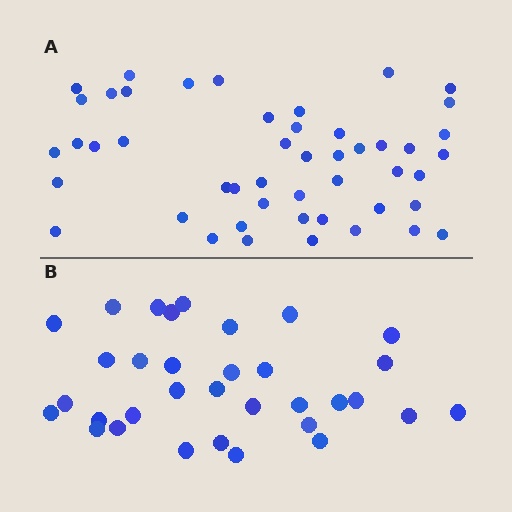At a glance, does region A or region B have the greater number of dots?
Region A (the top region) has more dots.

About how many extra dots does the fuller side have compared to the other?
Region A has approximately 15 more dots than region B.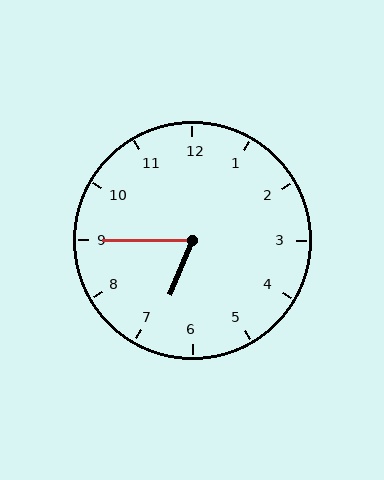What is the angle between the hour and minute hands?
Approximately 68 degrees.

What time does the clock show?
6:45.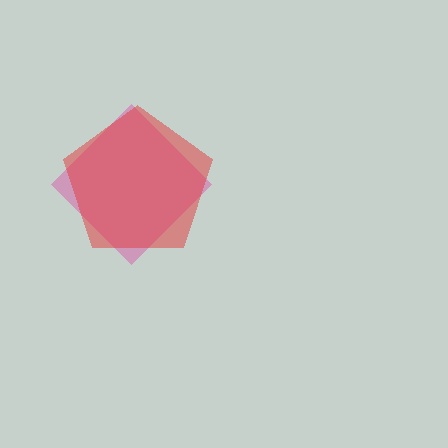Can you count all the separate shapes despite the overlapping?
Yes, there are 2 separate shapes.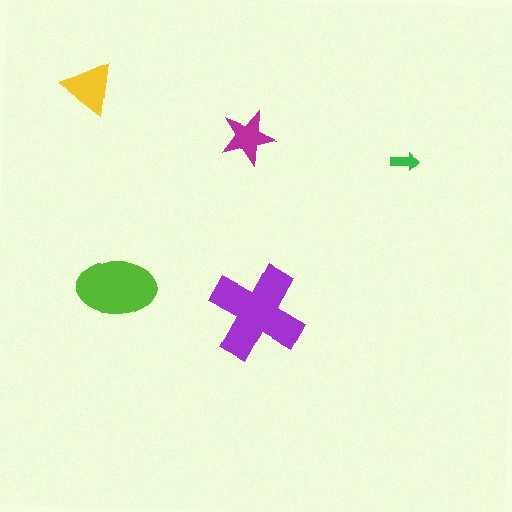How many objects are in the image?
There are 5 objects in the image.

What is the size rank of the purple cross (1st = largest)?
1st.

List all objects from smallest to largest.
The green arrow, the magenta star, the yellow triangle, the lime ellipse, the purple cross.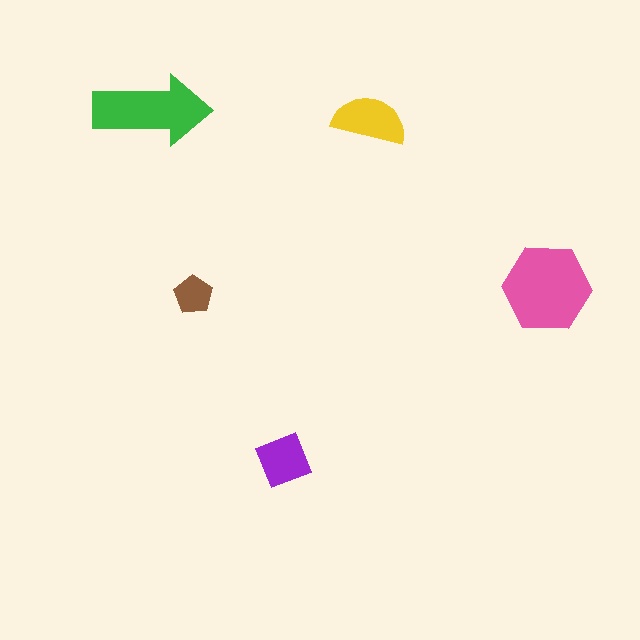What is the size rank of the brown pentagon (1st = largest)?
5th.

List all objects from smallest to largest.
The brown pentagon, the purple diamond, the yellow semicircle, the green arrow, the pink hexagon.